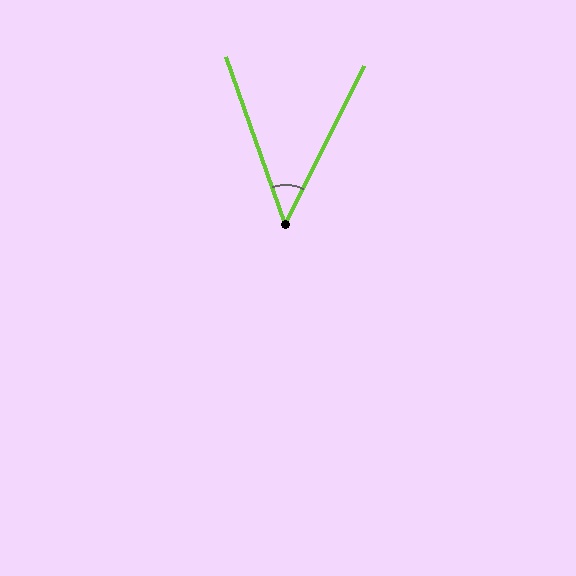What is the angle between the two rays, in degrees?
Approximately 46 degrees.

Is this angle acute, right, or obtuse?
It is acute.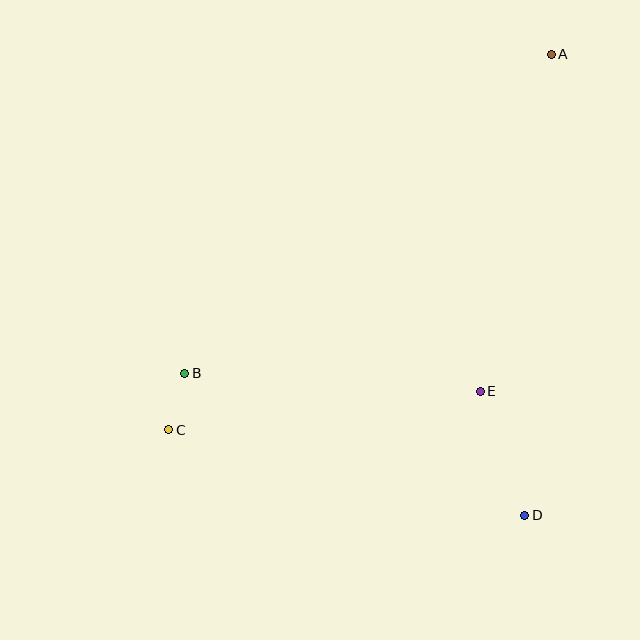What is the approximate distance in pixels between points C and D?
The distance between C and D is approximately 366 pixels.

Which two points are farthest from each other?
Points A and C are farthest from each other.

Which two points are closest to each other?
Points B and C are closest to each other.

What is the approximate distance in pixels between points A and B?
The distance between A and B is approximately 486 pixels.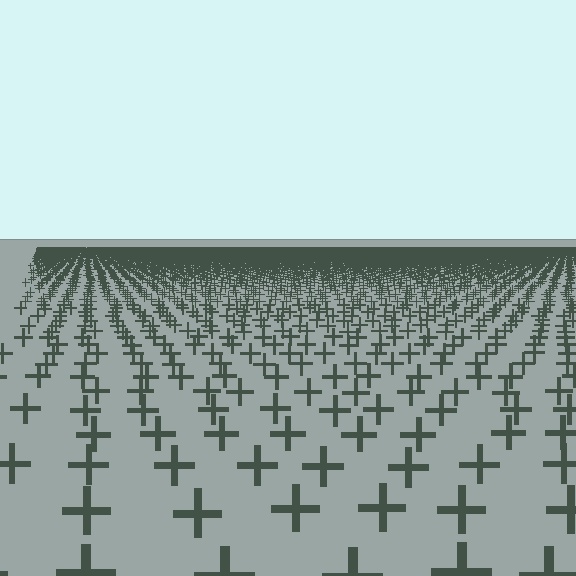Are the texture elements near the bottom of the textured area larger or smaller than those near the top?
Larger. Near the bottom, elements are closer to the viewer and appear at a bigger on-screen size.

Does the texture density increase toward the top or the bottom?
Density increases toward the top.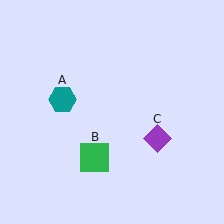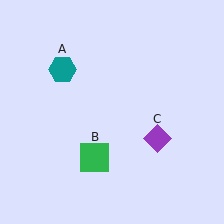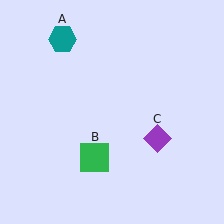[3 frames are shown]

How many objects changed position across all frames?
1 object changed position: teal hexagon (object A).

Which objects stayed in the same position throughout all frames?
Green square (object B) and purple diamond (object C) remained stationary.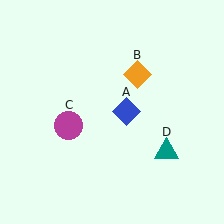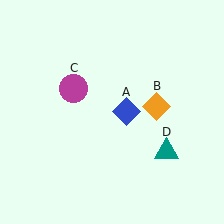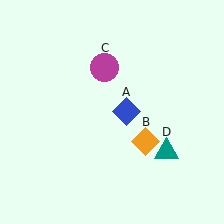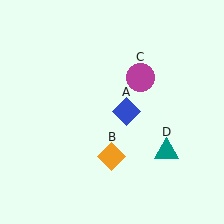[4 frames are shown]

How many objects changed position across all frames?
2 objects changed position: orange diamond (object B), magenta circle (object C).